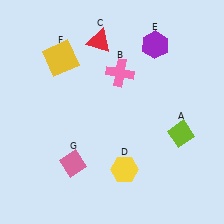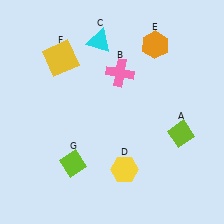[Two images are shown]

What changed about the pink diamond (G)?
In Image 1, G is pink. In Image 2, it changed to lime.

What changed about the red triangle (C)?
In Image 1, C is red. In Image 2, it changed to cyan.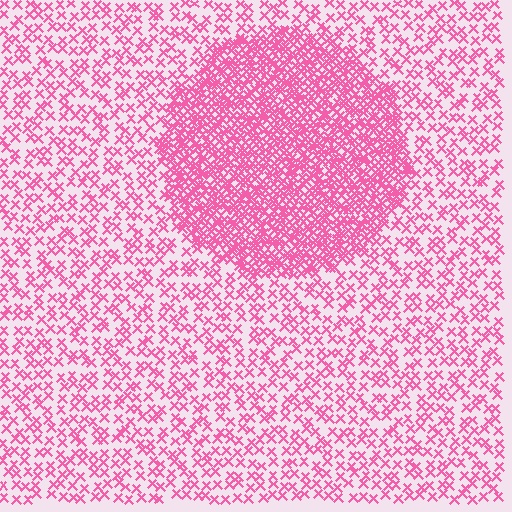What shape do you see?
I see a circle.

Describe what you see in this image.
The image contains small pink elements arranged at two different densities. A circle-shaped region is visible where the elements are more densely packed than the surrounding area.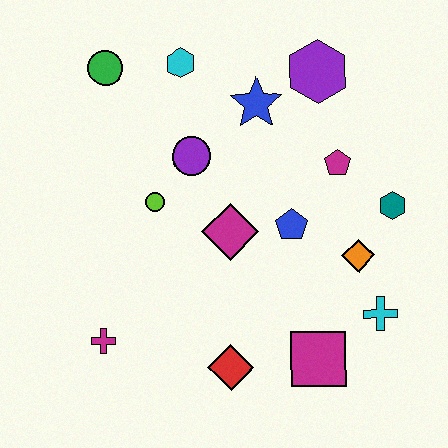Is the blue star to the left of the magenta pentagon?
Yes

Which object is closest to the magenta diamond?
The blue pentagon is closest to the magenta diamond.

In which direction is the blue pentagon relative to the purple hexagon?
The blue pentagon is below the purple hexagon.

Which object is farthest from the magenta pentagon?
The magenta cross is farthest from the magenta pentagon.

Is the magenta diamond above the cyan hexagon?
No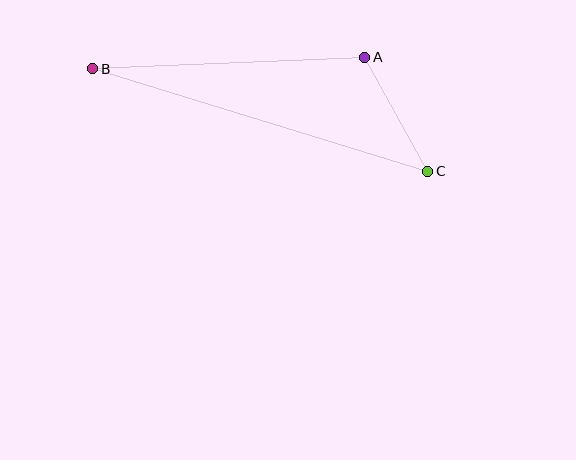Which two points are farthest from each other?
Points B and C are farthest from each other.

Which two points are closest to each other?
Points A and C are closest to each other.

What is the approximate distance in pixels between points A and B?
The distance between A and B is approximately 272 pixels.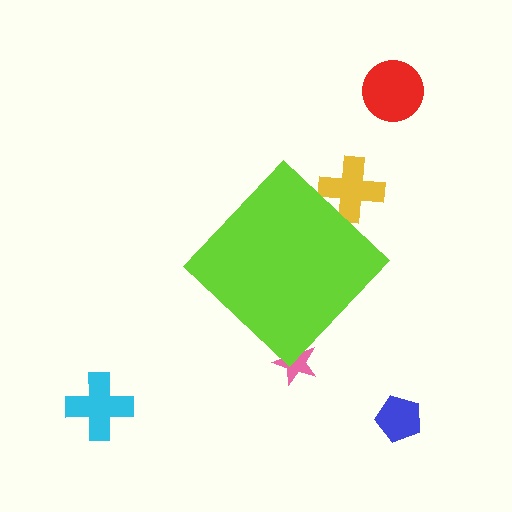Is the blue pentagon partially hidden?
No, the blue pentagon is fully visible.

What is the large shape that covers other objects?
A lime diamond.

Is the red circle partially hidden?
No, the red circle is fully visible.